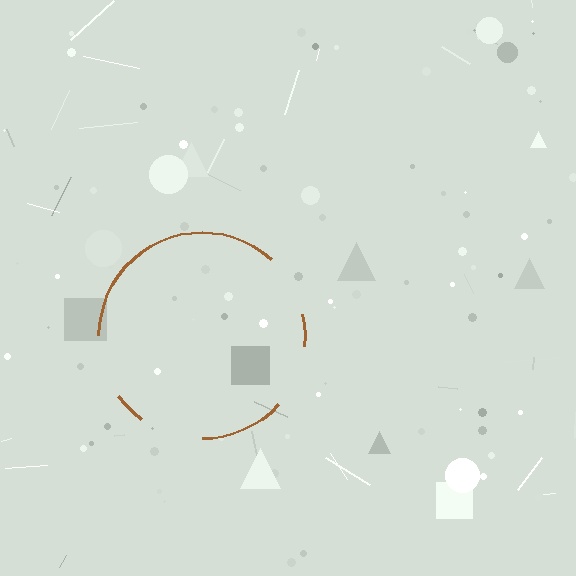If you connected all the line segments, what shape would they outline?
They would outline a circle.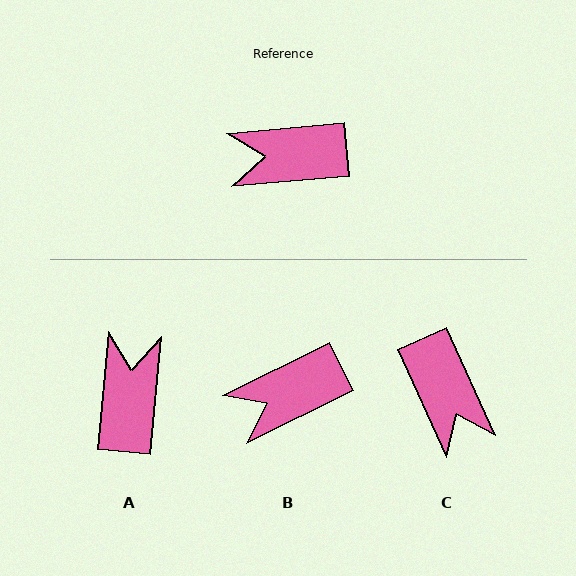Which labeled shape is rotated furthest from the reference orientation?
C, about 109 degrees away.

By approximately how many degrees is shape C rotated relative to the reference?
Approximately 109 degrees counter-clockwise.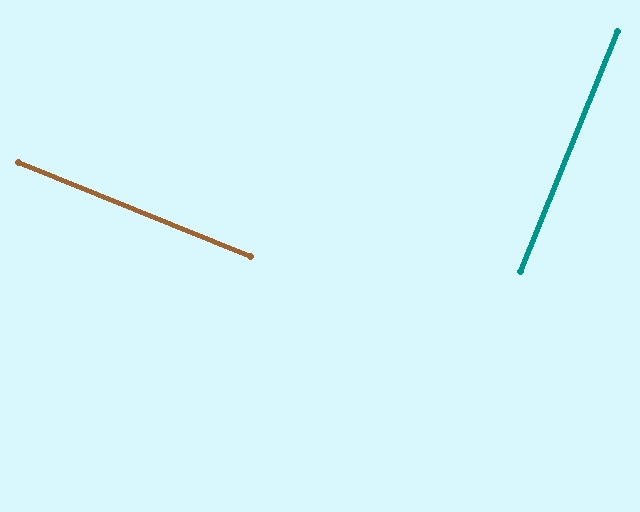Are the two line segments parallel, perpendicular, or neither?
Perpendicular — they meet at approximately 90°.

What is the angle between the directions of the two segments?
Approximately 90 degrees.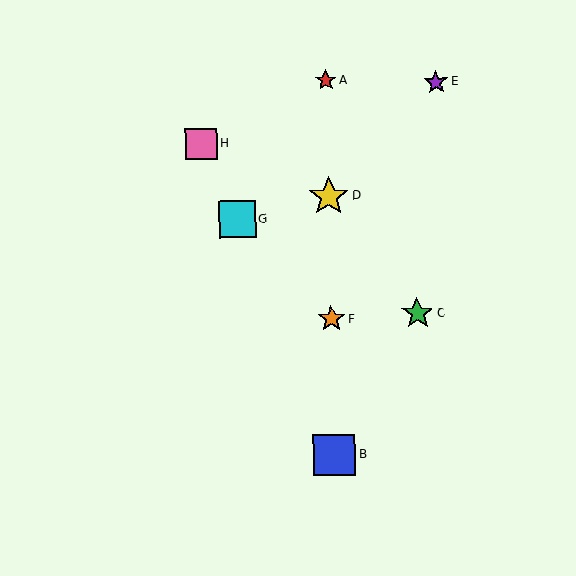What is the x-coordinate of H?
Object H is at x≈201.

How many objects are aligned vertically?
4 objects (A, B, D, F) are aligned vertically.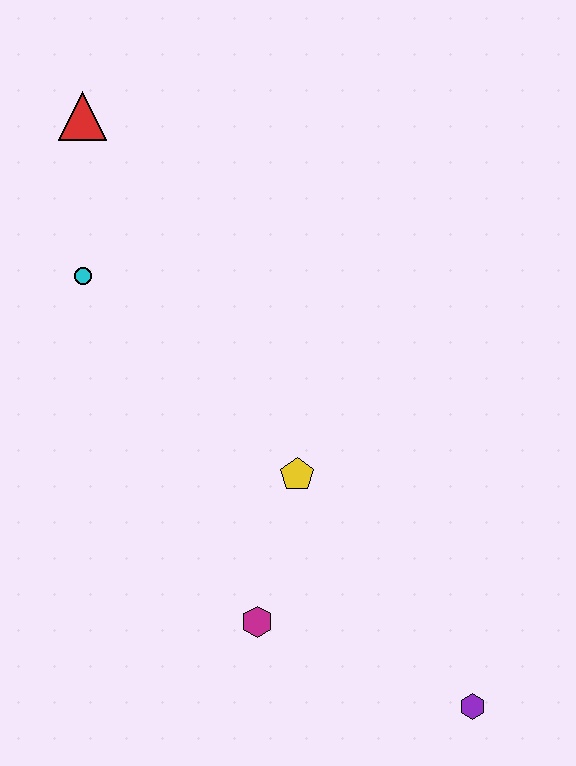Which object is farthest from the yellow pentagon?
The red triangle is farthest from the yellow pentagon.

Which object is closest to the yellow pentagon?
The magenta hexagon is closest to the yellow pentagon.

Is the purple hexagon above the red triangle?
No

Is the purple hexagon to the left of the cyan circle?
No